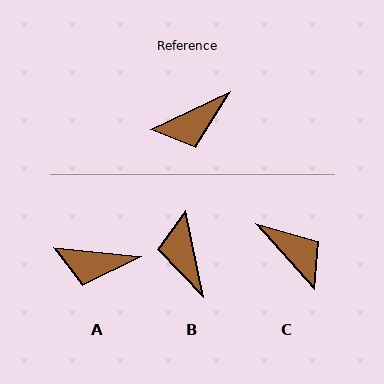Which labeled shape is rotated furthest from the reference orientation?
C, about 107 degrees away.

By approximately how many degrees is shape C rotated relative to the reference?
Approximately 107 degrees counter-clockwise.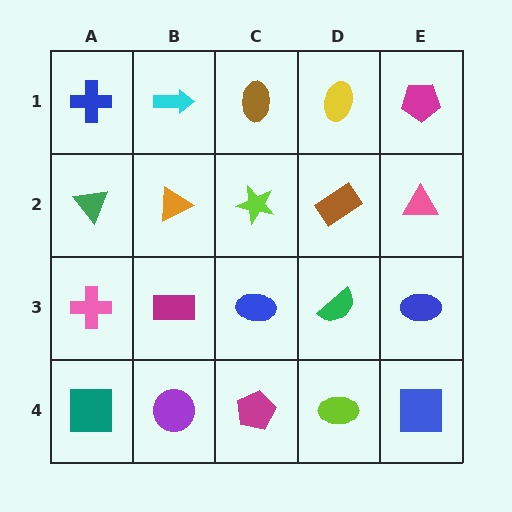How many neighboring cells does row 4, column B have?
3.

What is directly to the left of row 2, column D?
A lime star.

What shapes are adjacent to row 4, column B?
A magenta rectangle (row 3, column B), a teal square (row 4, column A), a magenta pentagon (row 4, column C).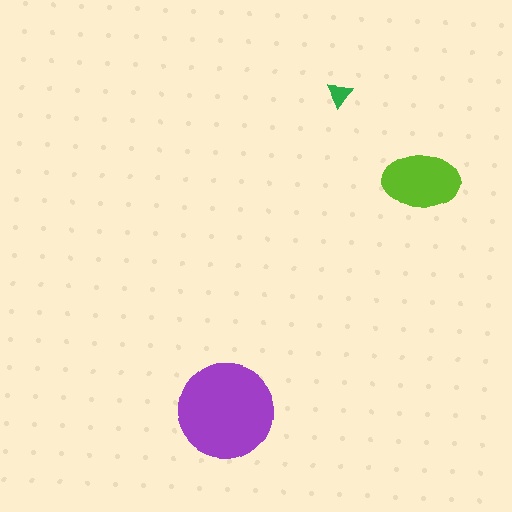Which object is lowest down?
The purple circle is bottommost.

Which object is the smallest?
The green triangle.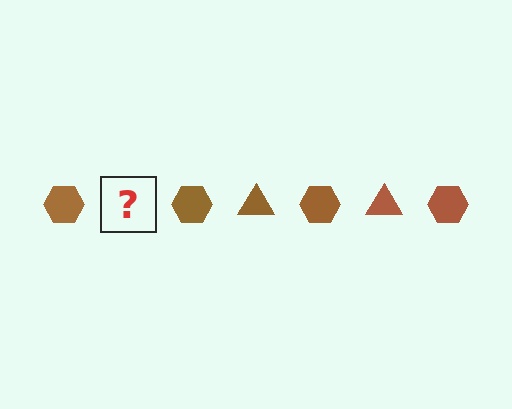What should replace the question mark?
The question mark should be replaced with a brown triangle.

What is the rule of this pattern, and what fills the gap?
The rule is that the pattern cycles through hexagon, triangle shapes in brown. The gap should be filled with a brown triangle.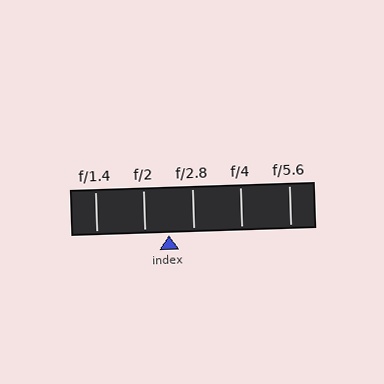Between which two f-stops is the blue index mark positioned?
The index mark is between f/2 and f/2.8.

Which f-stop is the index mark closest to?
The index mark is closest to f/2.8.